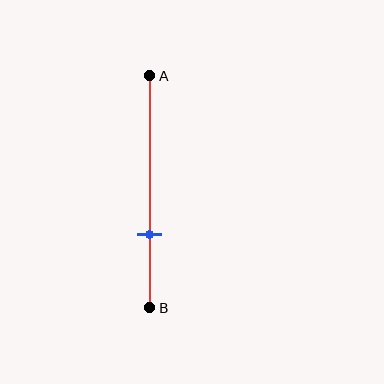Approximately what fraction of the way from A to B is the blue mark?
The blue mark is approximately 70% of the way from A to B.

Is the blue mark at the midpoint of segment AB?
No, the mark is at about 70% from A, not at the 50% midpoint.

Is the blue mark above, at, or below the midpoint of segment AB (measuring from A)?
The blue mark is below the midpoint of segment AB.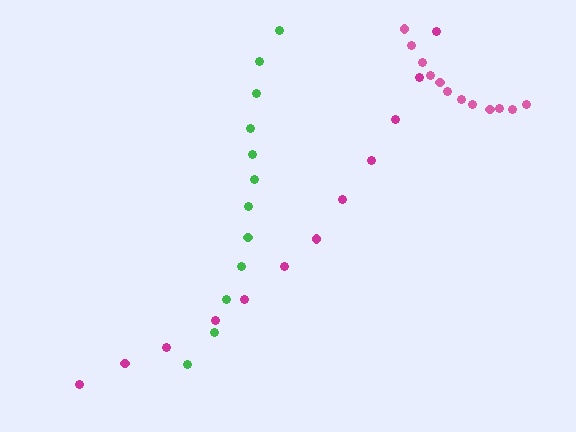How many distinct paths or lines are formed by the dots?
There are 3 distinct paths.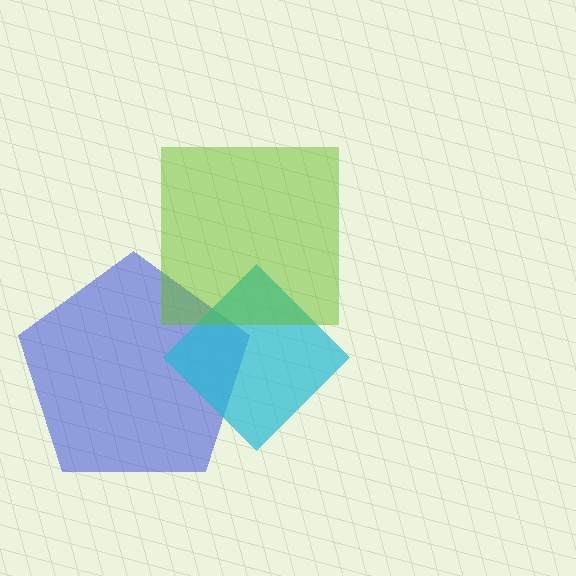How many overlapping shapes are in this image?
There are 3 overlapping shapes in the image.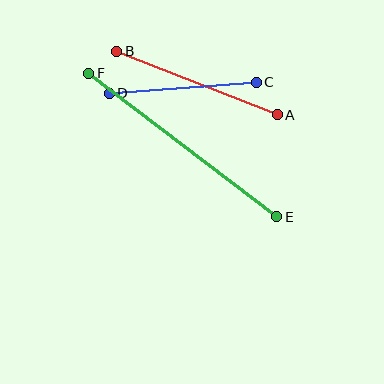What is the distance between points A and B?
The distance is approximately 172 pixels.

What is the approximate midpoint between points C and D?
The midpoint is at approximately (183, 88) pixels.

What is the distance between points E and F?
The distance is approximately 237 pixels.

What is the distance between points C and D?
The distance is approximately 147 pixels.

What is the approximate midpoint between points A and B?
The midpoint is at approximately (197, 83) pixels.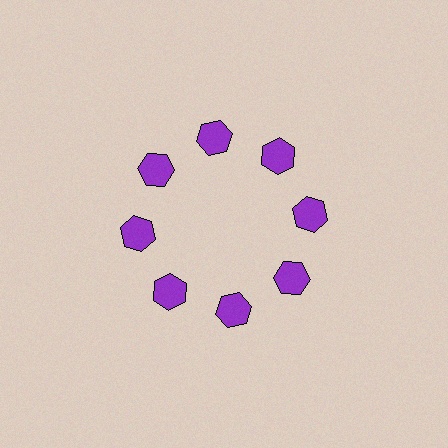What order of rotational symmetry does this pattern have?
This pattern has 8-fold rotational symmetry.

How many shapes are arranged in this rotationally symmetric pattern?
There are 8 shapes, arranged in 8 groups of 1.